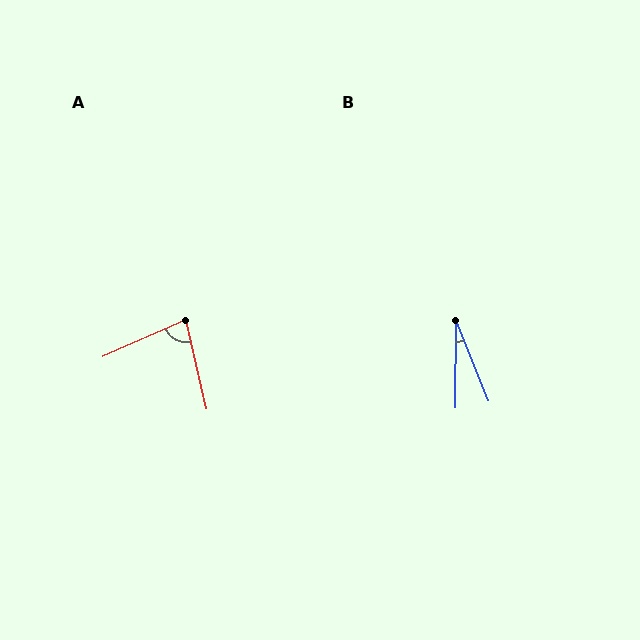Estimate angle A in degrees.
Approximately 79 degrees.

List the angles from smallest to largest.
B (22°), A (79°).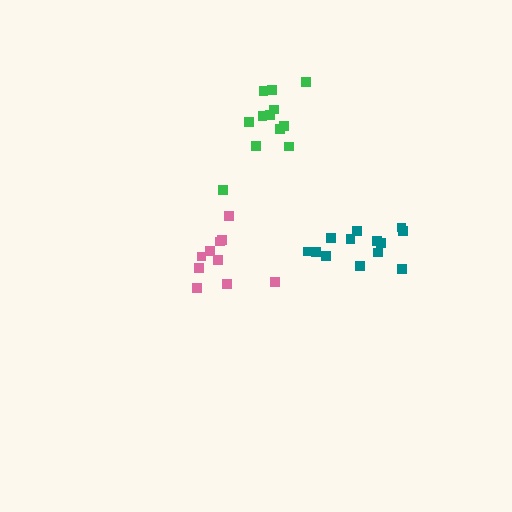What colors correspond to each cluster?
The clusters are colored: teal, pink, green.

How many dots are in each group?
Group 1: 13 dots, Group 2: 10 dots, Group 3: 12 dots (35 total).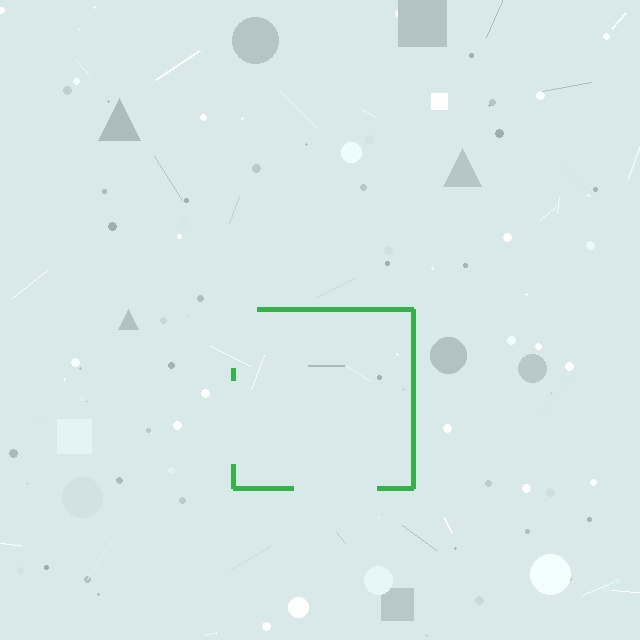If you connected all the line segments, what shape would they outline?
They would outline a square.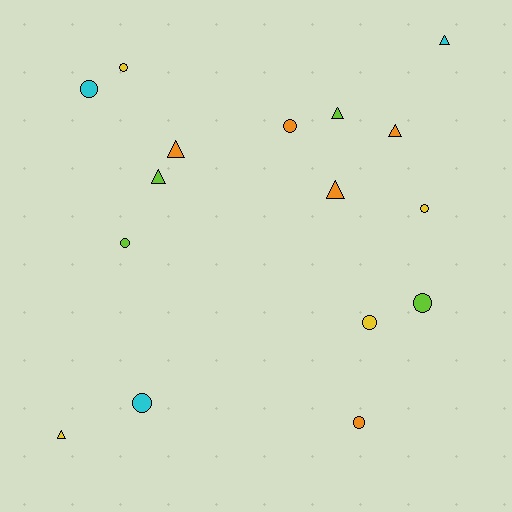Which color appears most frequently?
Orange, with 5 objects.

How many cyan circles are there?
There are 2 cyan circles.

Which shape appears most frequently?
Circle, with 9 objects.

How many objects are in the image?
There are 16 objects.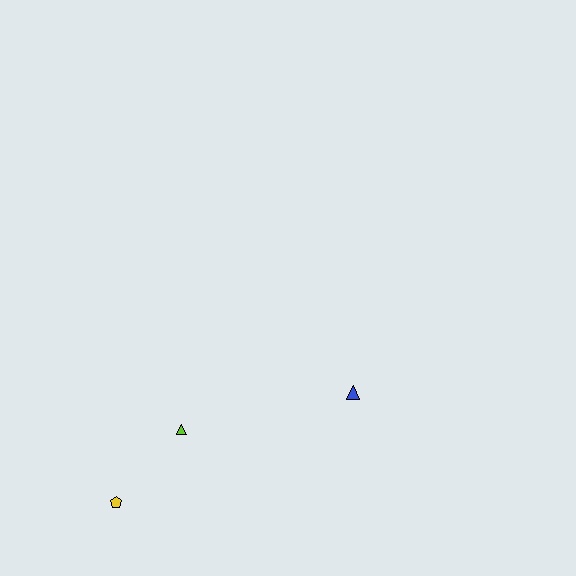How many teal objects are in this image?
There are no teal objects.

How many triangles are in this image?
There are 2 triangles.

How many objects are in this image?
There are 3 objects.